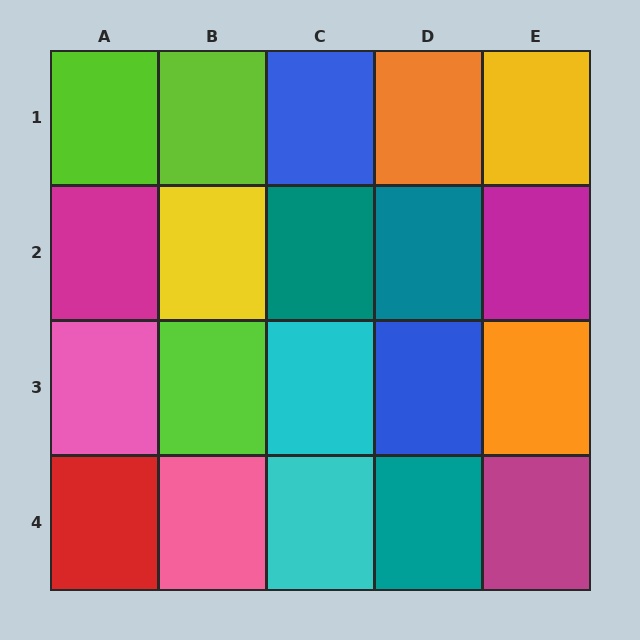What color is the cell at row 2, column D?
Teal.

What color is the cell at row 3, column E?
Orange.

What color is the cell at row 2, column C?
Teal.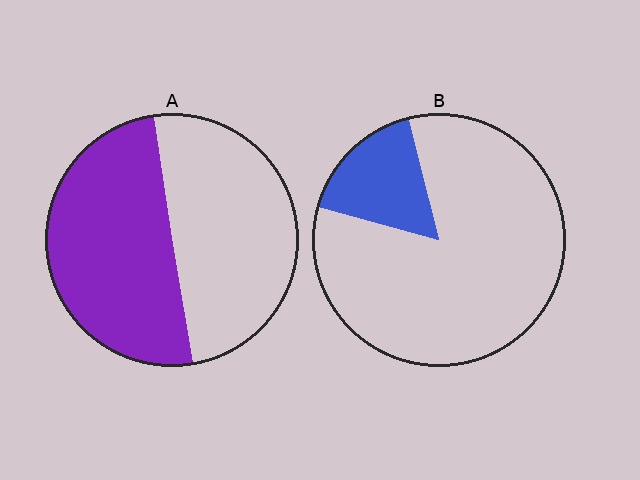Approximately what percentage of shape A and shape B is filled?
A is approximately 50% and B is approximately 15%.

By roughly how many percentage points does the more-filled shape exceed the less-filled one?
By roughly 35 percentage points (A over B).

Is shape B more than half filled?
No.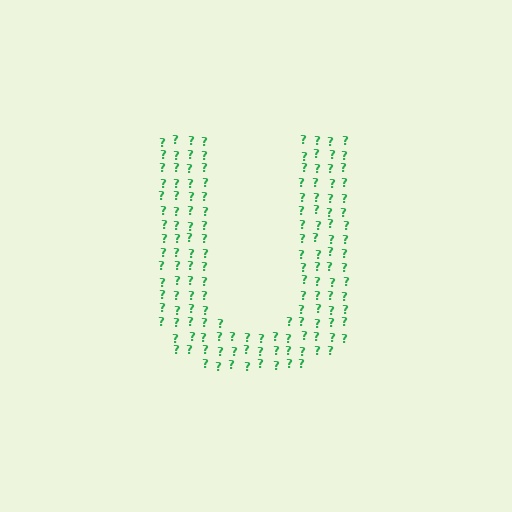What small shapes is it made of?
It is made of small question marks.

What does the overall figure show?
The overall figure shows the letter U.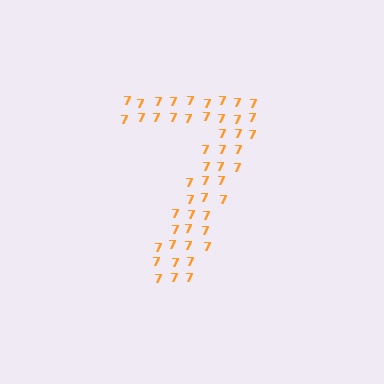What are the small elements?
The small elements are digit 7's.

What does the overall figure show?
The overall figure shows the digit 7.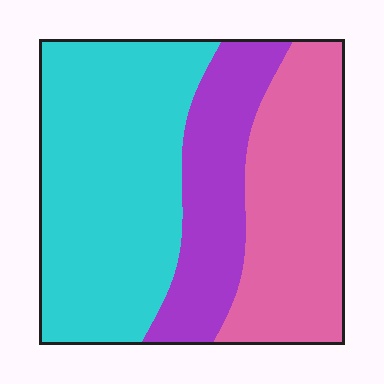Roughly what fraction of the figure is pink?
Pink covers 31% of the figure.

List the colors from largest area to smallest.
From largest to smallest: cyan, pink, purple.